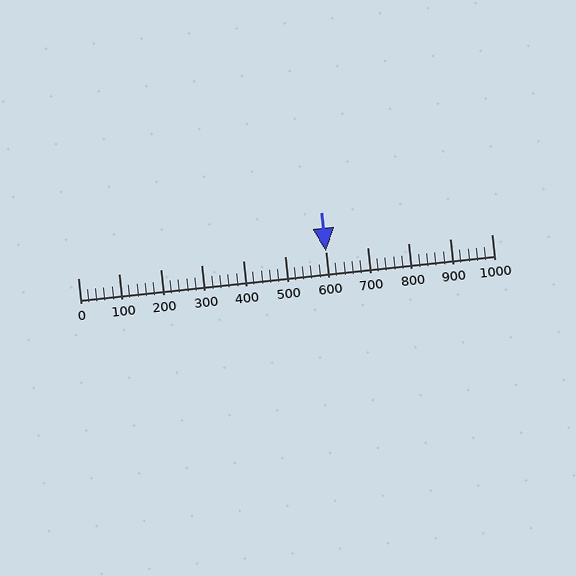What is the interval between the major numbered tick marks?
The major tick marks are spaced 100 units apart.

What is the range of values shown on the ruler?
The ruler shows values from 0 to 1000.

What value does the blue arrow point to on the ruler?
The blue arrow points to approximately 600.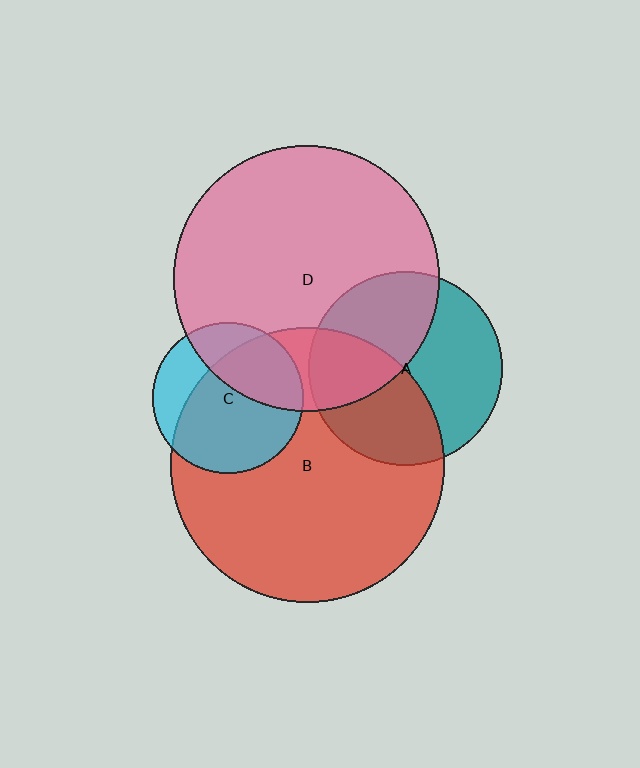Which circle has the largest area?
Circle B (red).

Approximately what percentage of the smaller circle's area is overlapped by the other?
Approximately 35%.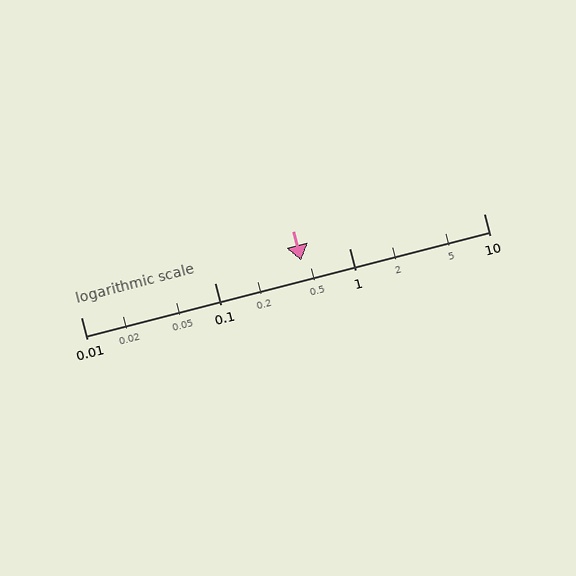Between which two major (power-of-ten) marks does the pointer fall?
The pointer is between 0.1 and 1.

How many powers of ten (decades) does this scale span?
The scale spans 3 decades, from 0.01 to 10.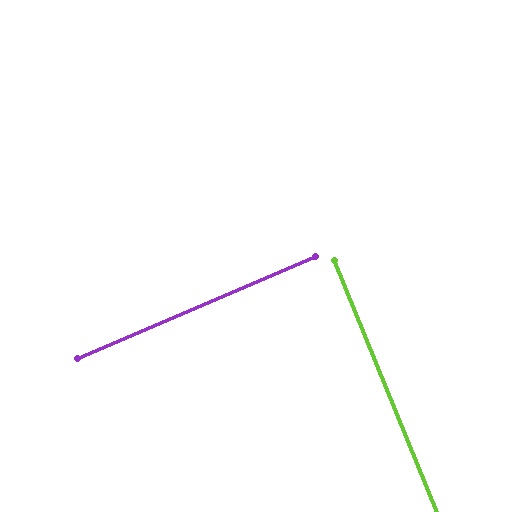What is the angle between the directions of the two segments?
Approximately 89 degrees.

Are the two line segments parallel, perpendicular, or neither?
Perpendicular — they meet at approximately 89°.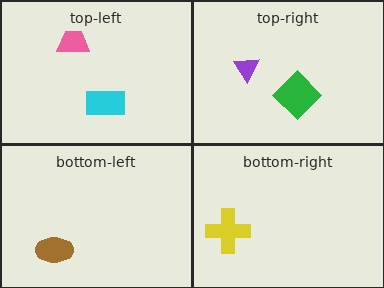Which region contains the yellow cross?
The bottom-right region.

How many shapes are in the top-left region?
2.